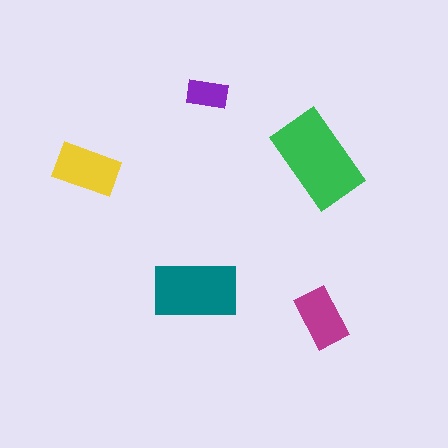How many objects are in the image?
There are 5 objects in the image.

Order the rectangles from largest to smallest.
the green one, the teal one, the yellow one, the magenta one, the purple one.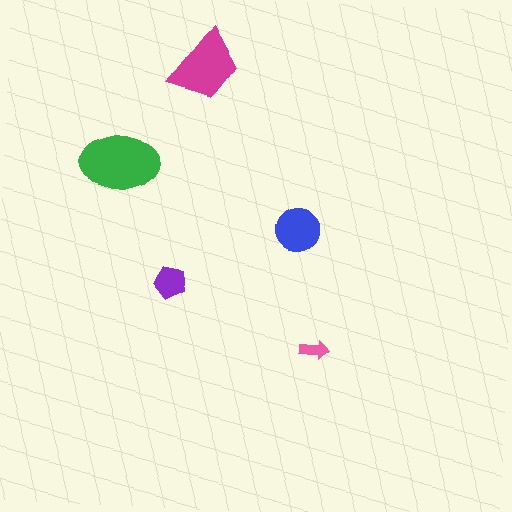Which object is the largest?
The green ellipse.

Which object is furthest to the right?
The pink arrow is rightmost.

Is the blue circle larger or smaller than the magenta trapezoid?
Smaller.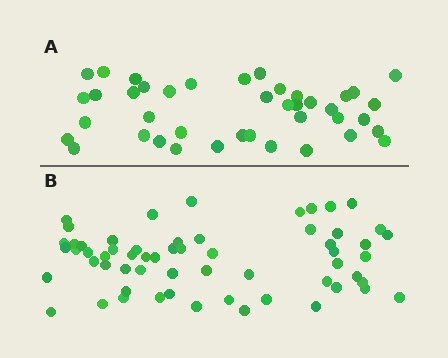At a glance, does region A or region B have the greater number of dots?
Region B (the bottom region) has more dots.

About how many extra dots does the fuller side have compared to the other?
Region B has approximately 20 more dots than region A.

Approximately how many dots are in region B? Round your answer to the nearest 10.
About 60 dots.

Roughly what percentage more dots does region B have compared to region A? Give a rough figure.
About 45% more.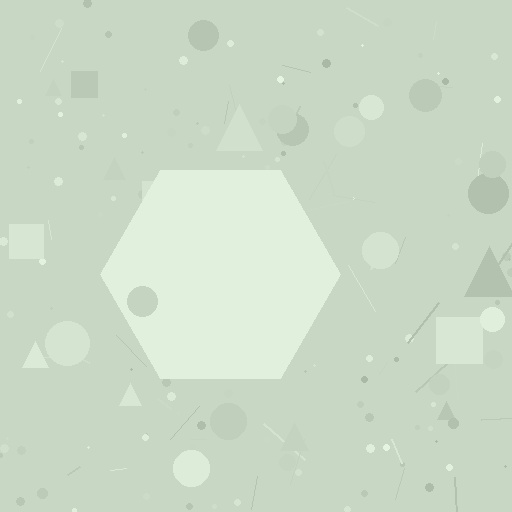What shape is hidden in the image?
A hexagon is hidden in the image.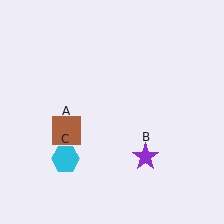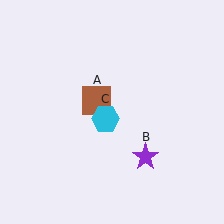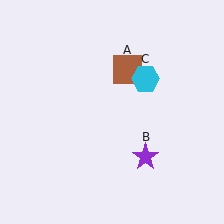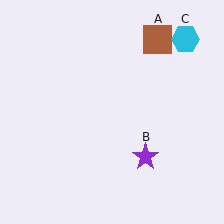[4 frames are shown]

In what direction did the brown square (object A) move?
The brown square (object A) moved up and to the right.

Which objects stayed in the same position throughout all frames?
Purple star (object B) remained stationary.